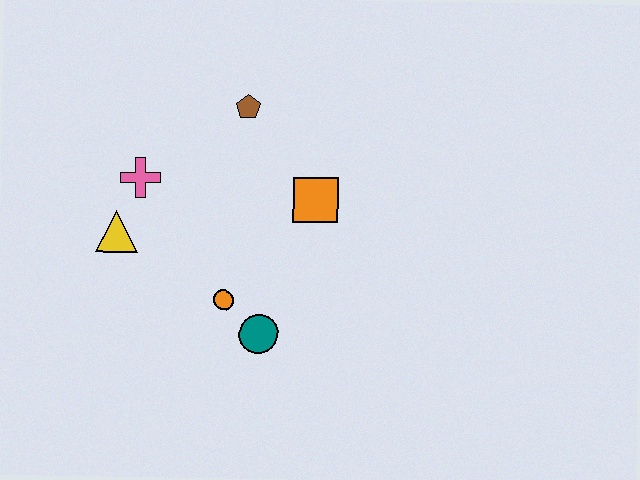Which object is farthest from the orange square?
The yellow triangle is farthest from the orange square.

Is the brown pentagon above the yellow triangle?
Yes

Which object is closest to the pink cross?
The yellow triangle is closest to the pink cross.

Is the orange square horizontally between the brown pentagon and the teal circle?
No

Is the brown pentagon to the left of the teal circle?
Yes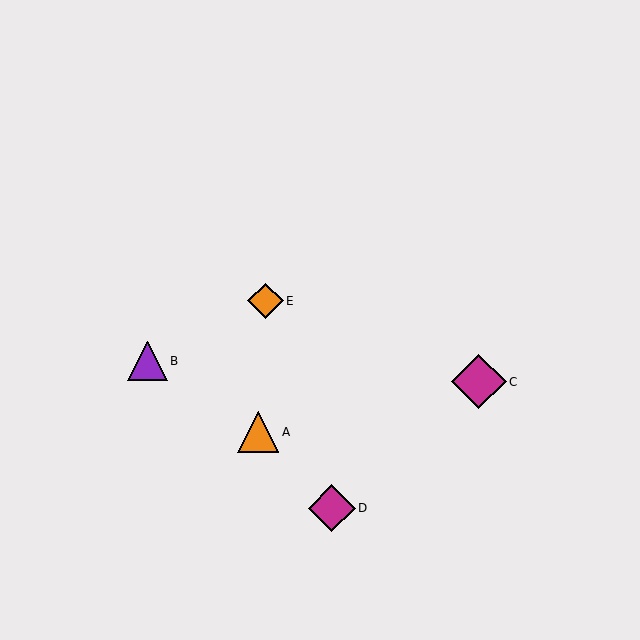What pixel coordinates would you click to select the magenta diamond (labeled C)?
Click at (479, 382) to select the magenta diamond C.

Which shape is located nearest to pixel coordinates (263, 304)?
The orange diamond (labeled E) at (266, 301) is nearest to that location.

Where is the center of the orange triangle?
The center of the orange triangle is at (258, 432).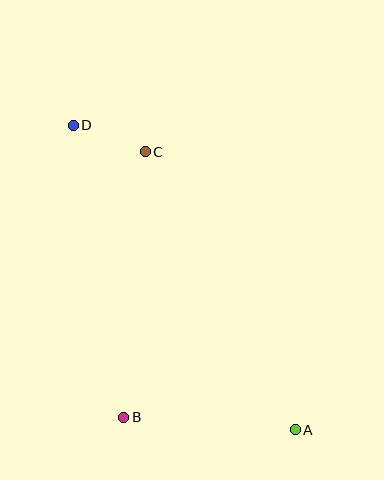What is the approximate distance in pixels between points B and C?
The distance between B and C is approximately 267 pixels.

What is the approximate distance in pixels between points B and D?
The distance between B and D is approximately 297 pixels.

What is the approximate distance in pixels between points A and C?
The distance between A and C is approximately 316 pixels.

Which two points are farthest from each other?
Points A and D are farthest from each other.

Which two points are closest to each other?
Points C and D are closest to each other.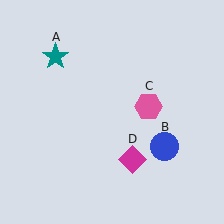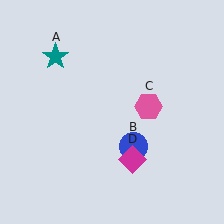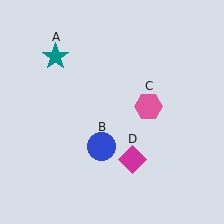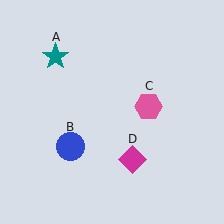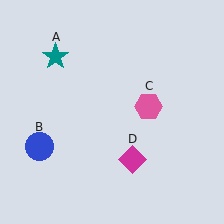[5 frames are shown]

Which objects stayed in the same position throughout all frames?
Teal star (object A) and pink hexagon (object C) and magenta diamond (object D) remained stationary.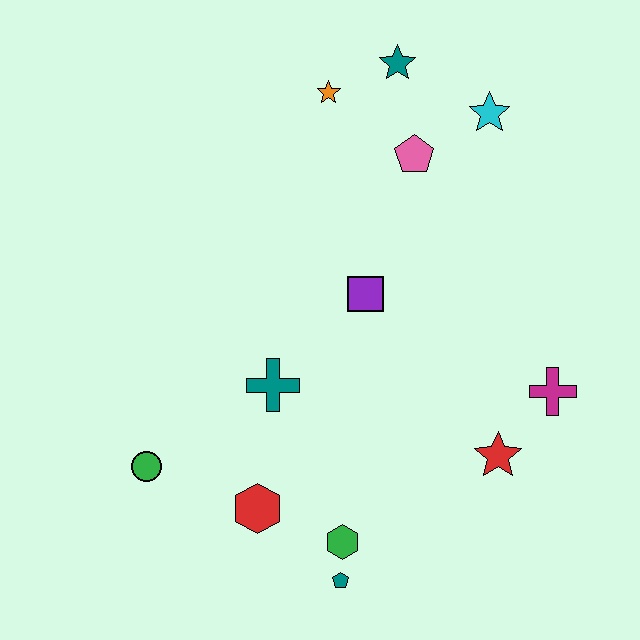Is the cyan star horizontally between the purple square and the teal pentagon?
No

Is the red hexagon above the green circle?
No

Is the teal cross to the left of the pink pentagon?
Yes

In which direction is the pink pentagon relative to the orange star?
The pink pentagon is to the right of the orange star.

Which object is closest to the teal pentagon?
The green hexagon is closest to the teal pentagon.